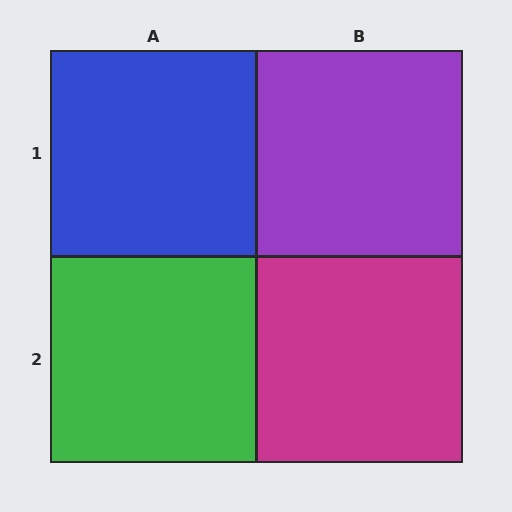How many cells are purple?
1 cell is purple.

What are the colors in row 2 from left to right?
Green, magenta.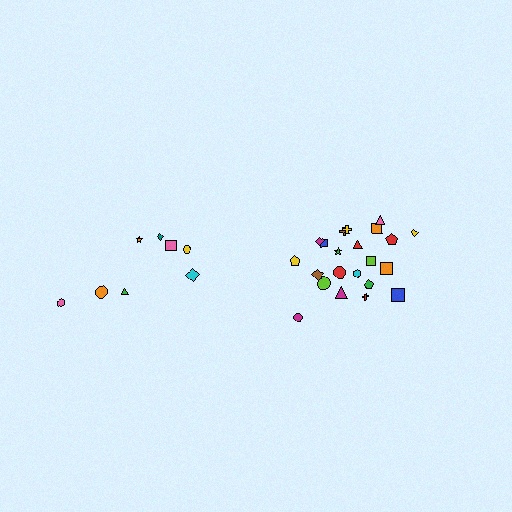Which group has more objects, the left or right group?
The right group.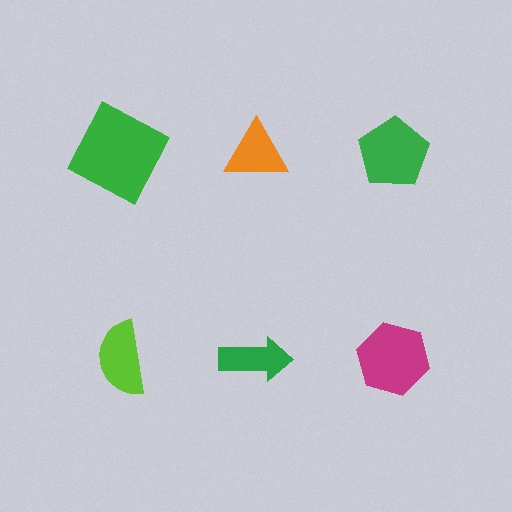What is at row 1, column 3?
A green pentagon.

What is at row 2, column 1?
A lime semicircle.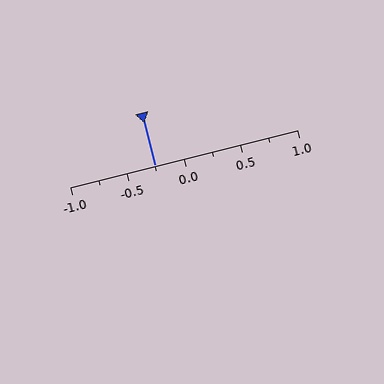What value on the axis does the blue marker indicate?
The marker indicates approximately -0.25.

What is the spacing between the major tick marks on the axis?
The major ticks are spaced 0.5 apart.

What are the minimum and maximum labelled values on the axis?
The axis runs from -1.0 to 1.0.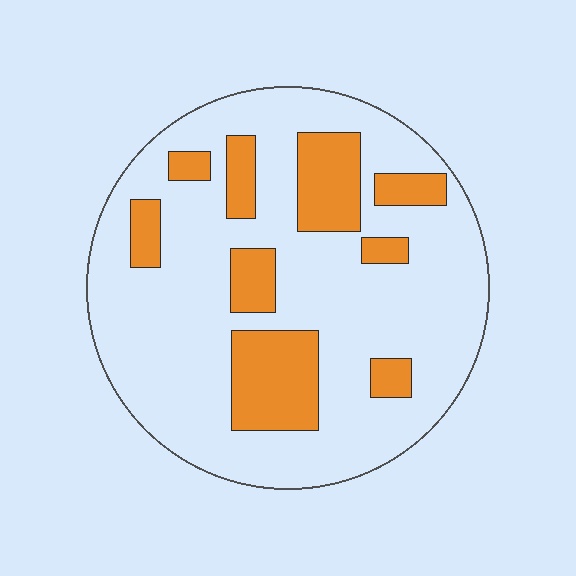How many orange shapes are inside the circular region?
9.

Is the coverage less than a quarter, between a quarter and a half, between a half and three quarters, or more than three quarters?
Less than a quarter.